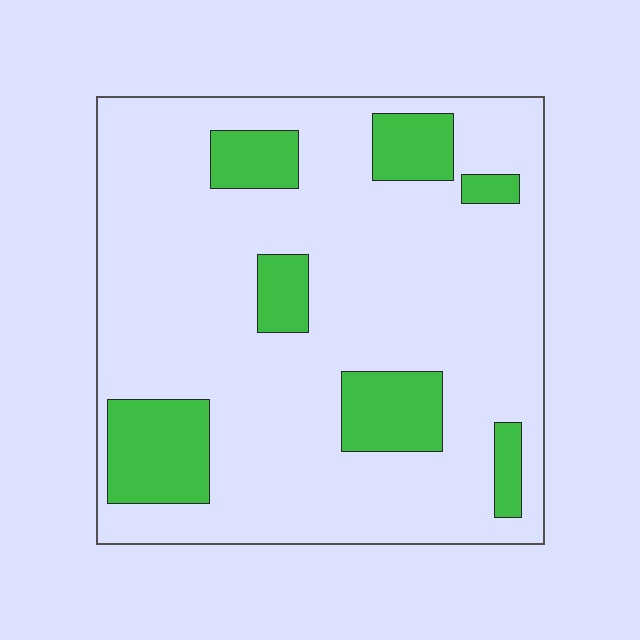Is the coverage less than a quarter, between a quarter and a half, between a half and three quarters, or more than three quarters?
Less than a quarter.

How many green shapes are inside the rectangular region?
7.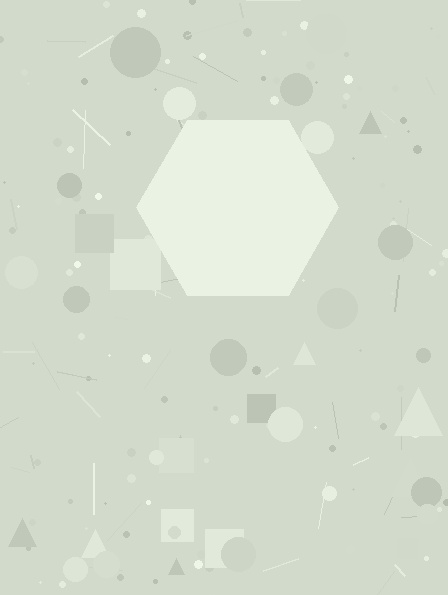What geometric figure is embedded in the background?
A hexagon is embedded in the background.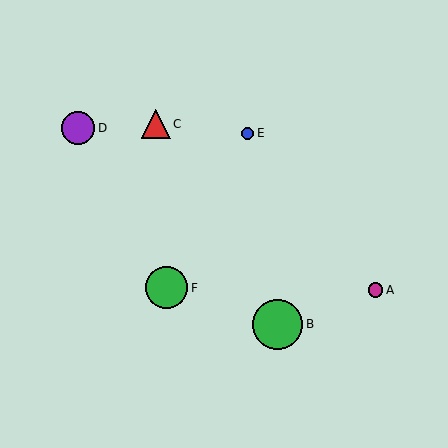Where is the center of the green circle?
The center of the green circle is at (166, 288).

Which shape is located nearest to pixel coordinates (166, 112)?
The red triangle (labeled C) at (156, 124) is nearest to that location.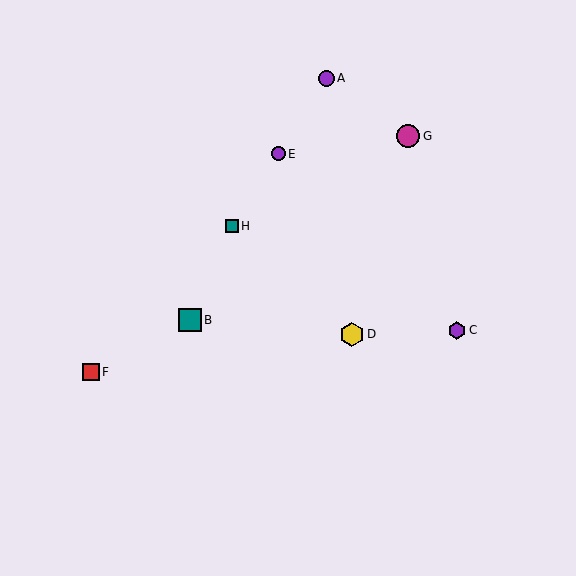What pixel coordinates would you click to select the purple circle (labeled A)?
Click at (326, 78) to select the purple circle A.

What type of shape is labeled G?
Shape G is a magenta circle.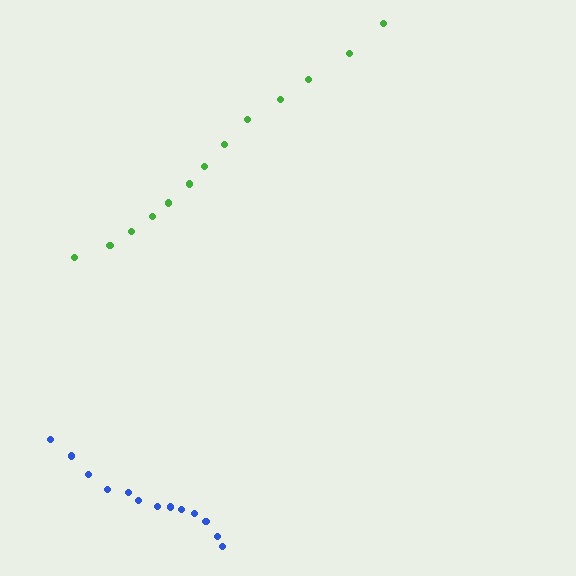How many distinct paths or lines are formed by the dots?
There are 2 distinct paths.